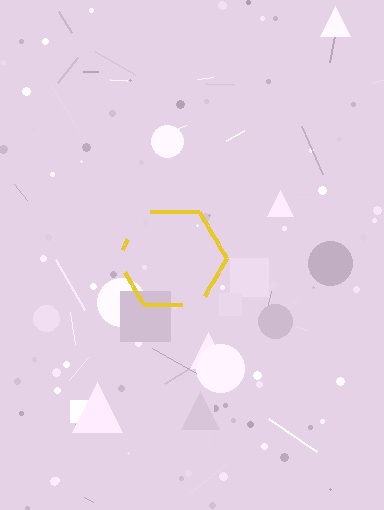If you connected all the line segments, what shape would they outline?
They would outline a hexagon.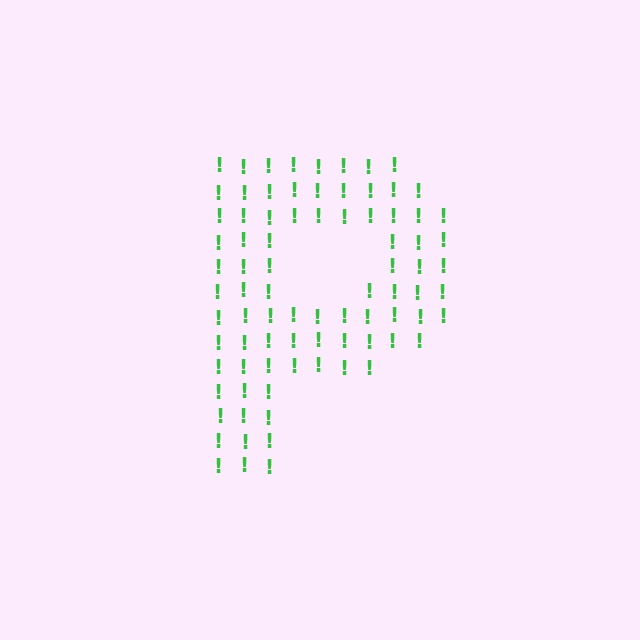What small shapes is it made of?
It is made of small exclamation marks.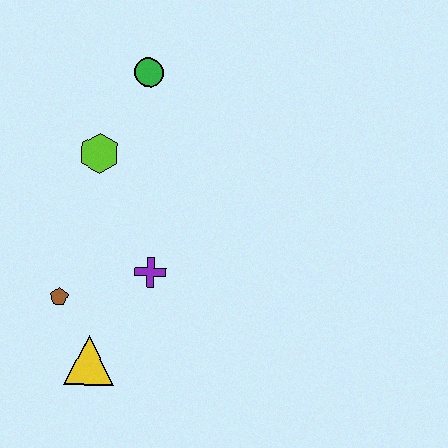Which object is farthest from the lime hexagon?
The yellow triangle is farthest from the lime hexagon.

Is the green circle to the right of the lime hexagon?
Yes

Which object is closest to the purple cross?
The brown pentagon is closest to the purple cross.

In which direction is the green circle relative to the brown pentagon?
The green circle is above the brown pentagon.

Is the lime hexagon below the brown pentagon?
No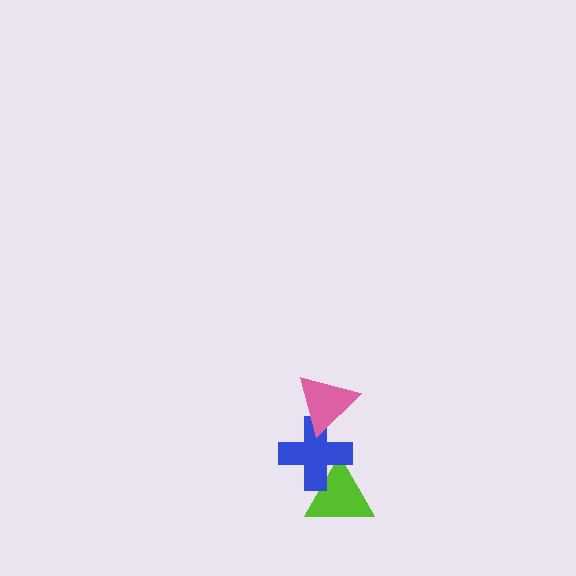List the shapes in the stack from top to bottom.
From top to bottom: the pink triangle, the blue cross, the lime triangle.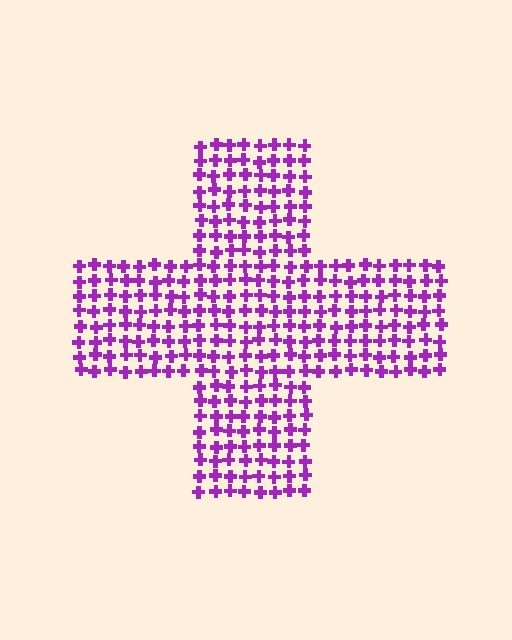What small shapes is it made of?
It is made of small crosses.